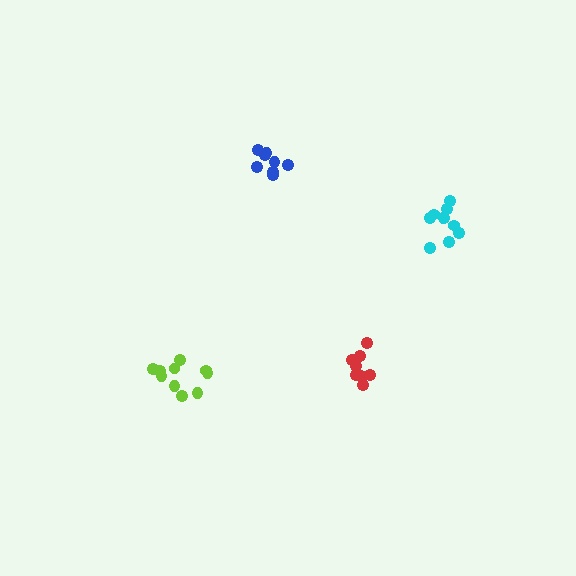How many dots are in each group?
Group 1: 8 dots, Group 2: 10 dots, Group 3: 8 dots, Group 4: 10 dots (36 total).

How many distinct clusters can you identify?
There are 4 distinct clusters.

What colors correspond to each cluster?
The clusters are colored: red, cyan, blue, lime.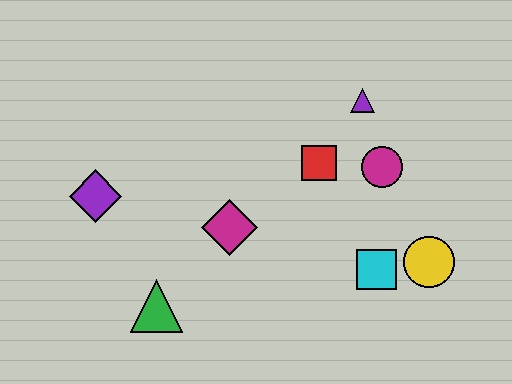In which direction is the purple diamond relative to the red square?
The purple diamond is to the left of the red square.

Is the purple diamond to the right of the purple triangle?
No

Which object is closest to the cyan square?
The yellow circle is closest to the cyan square.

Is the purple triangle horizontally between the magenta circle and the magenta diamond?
Yes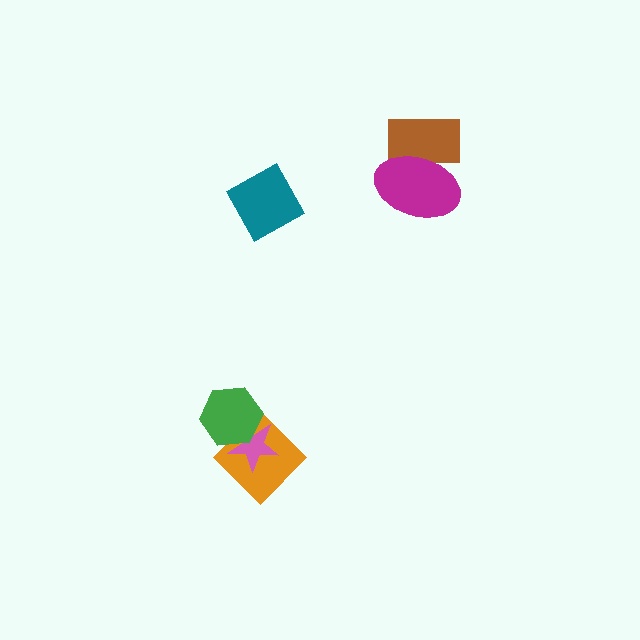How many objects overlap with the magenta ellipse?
1 object overlaps with the magenta ellipse.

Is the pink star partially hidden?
Yes, it is partially covered by another shape.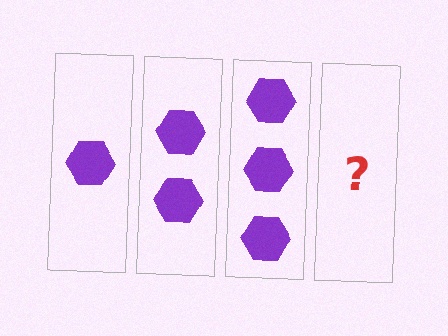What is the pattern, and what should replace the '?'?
The pattern is that each step adds one more hexagon. The '?' should be 4 hexagons.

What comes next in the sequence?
The next element should be 4 hexagons.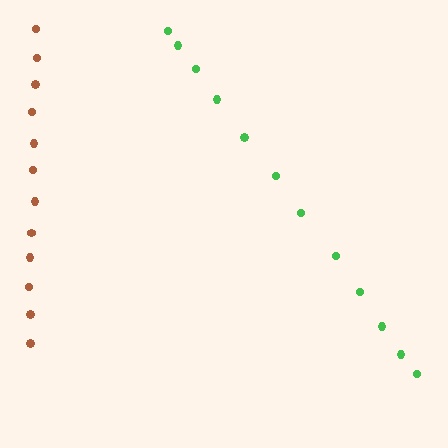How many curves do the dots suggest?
There are 2 distinct paths.